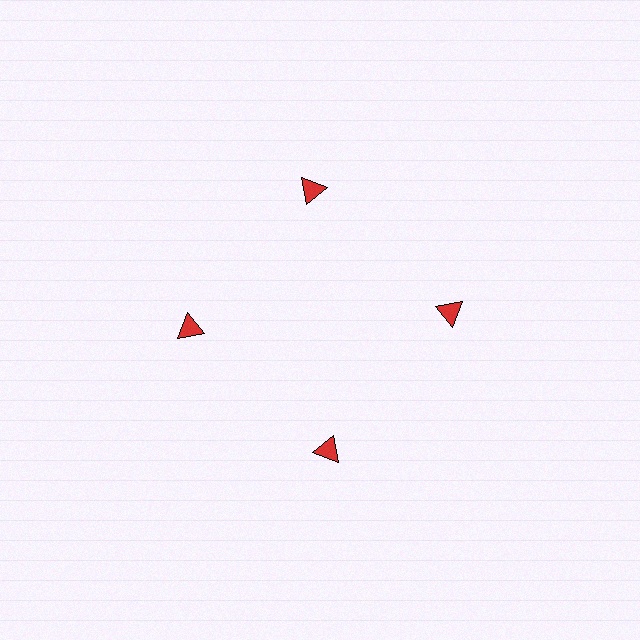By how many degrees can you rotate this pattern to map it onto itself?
The pattern maps onto itself every 90 degrees of rotation.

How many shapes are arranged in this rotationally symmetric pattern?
There are 4 shapes, arranged in 4 groups of 1.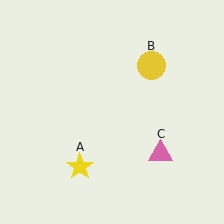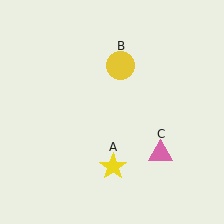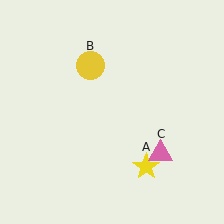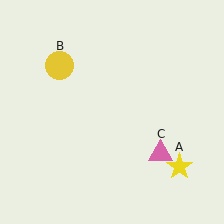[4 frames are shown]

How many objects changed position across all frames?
2 objects changed position: yellow star (object A), yellow circle (object B).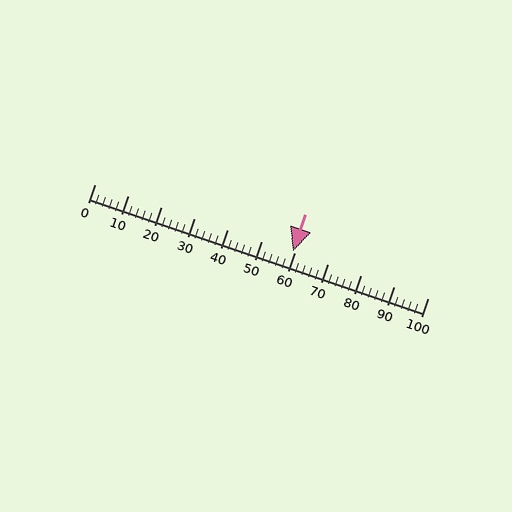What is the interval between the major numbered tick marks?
The major tick marks are spaced 10 units apart.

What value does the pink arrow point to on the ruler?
The pink arrow points to approximately 60.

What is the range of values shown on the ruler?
The ruler shows values from 0 to 100.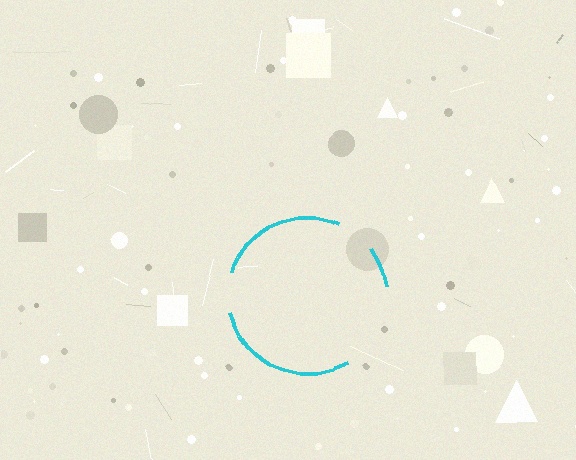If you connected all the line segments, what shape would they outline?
They would outline a circle.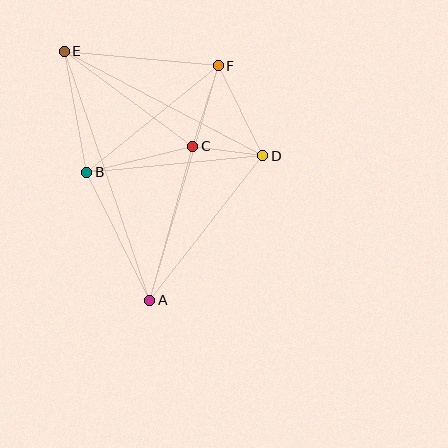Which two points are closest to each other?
Points C and D are closest to each other.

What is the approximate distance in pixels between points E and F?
The distance between E and F is approximately 155 pixels.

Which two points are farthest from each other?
Points A and E are farthest from each other.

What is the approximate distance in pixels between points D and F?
The distance between D and F is approximately 101 pixels.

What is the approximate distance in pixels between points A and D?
The distance between A and D is approximately 184 pixels.